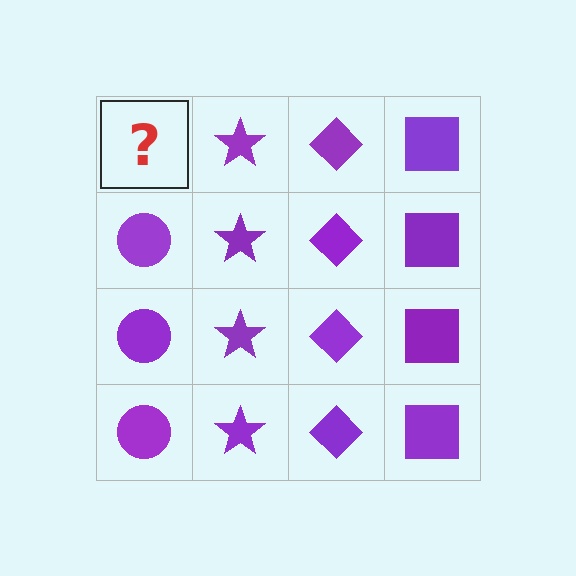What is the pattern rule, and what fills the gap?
The rule is that each column has a consistent shape. The gap should be filled with a purple circle.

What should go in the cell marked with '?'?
The missing cell should contain a purple circle.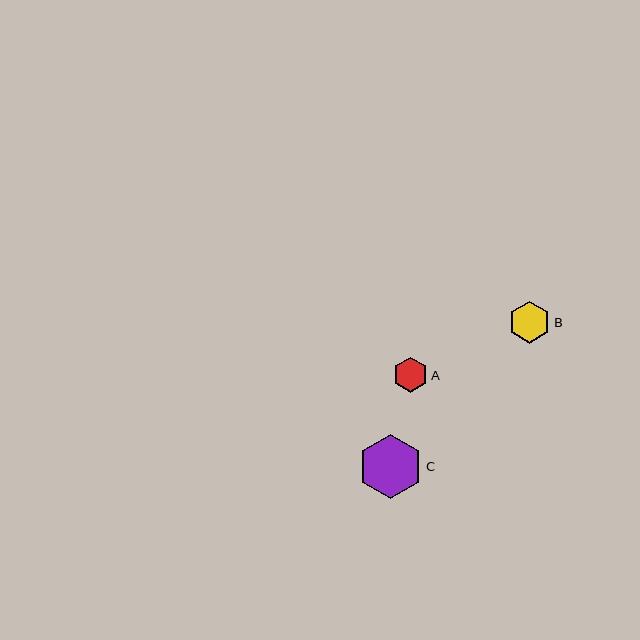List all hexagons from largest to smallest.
From largest to smallest: C, B, A.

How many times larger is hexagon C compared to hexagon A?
Hexagon C is approximately 1.8 times the size of hexagon A.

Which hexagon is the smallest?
Hexagon A is the smallest with a size of approximately 35 pixels.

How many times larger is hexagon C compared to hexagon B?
Hexagon C is approximately 1.5 times the size of hexagon B.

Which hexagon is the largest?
Hexagon C is the largest with a size of approximately 64 pixels.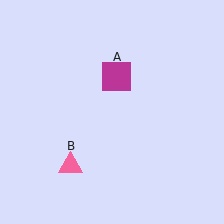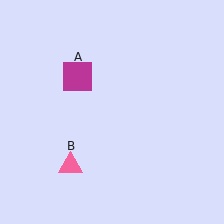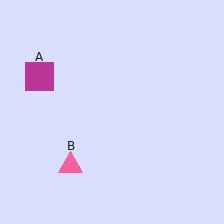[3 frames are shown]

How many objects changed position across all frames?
1 object changed position: magenta square (object A).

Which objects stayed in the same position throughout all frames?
Pink triangle (object B) remained stationary.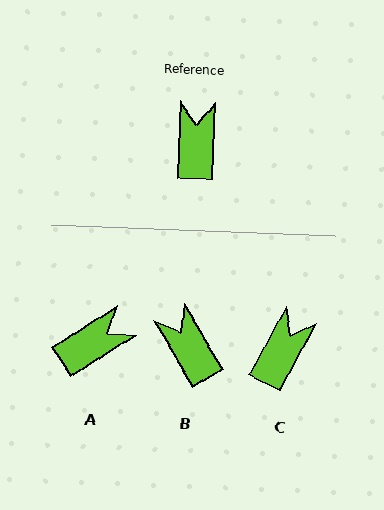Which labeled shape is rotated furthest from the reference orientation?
A, about 56 degrees away.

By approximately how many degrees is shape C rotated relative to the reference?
Approximately 27 degrees clockwise.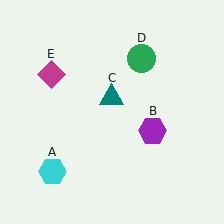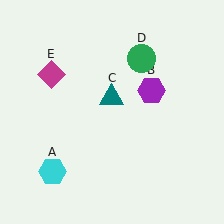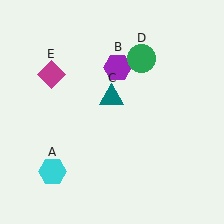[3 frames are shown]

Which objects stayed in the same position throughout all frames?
Cyan hexagon (object A) and teal triangle (object C) and green circle (object D) and magenta diamond (object E) remained stationary.